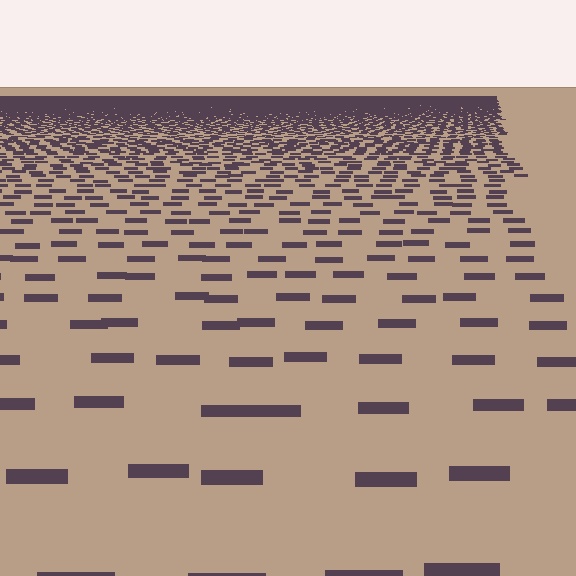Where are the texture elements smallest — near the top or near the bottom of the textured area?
Near the top.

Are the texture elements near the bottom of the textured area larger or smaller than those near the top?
Larger. Near the bottom, elements are closer to the viewer and appear at a bigger on-screen size.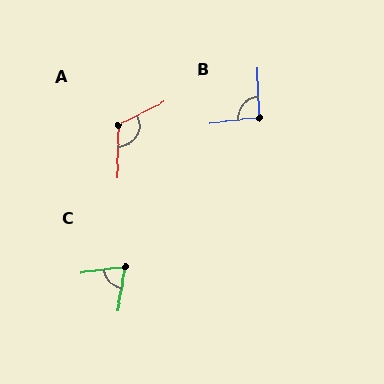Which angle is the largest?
A, at approximately 118 degrees.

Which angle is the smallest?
C, at approximately 73 degrees.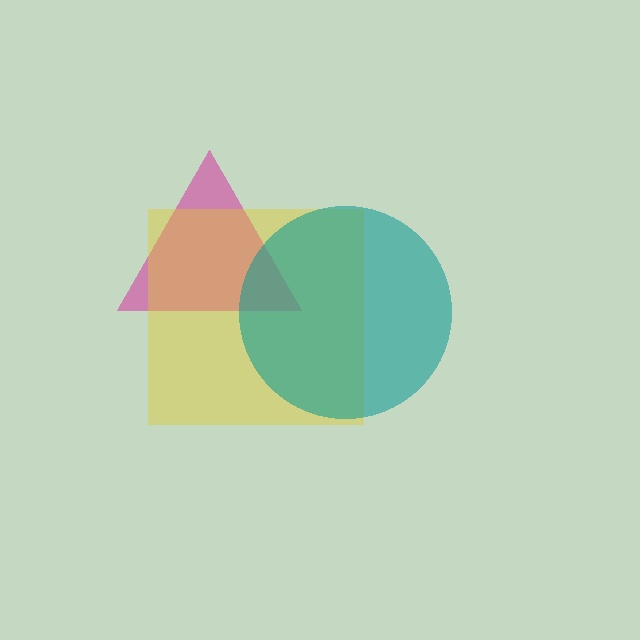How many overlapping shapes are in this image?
There are 3 overlapping shapes in the image.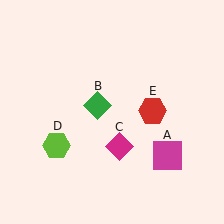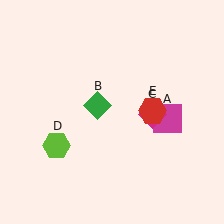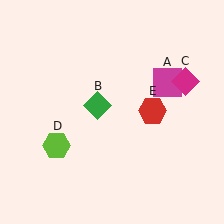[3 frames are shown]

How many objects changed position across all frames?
2 objects changed position: magenta square (object A), magenta diamond (object C).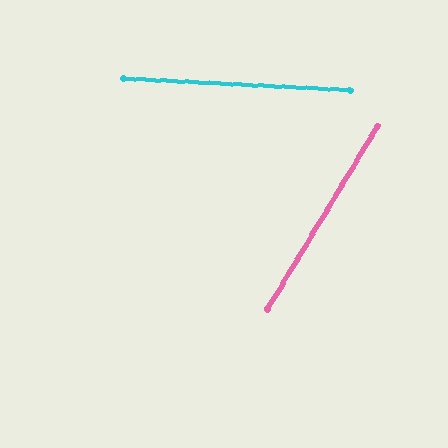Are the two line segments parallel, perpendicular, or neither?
Neither parallel nor perpendicular — they differ by about 62°.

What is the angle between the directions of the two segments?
Approximately 62 degrees.